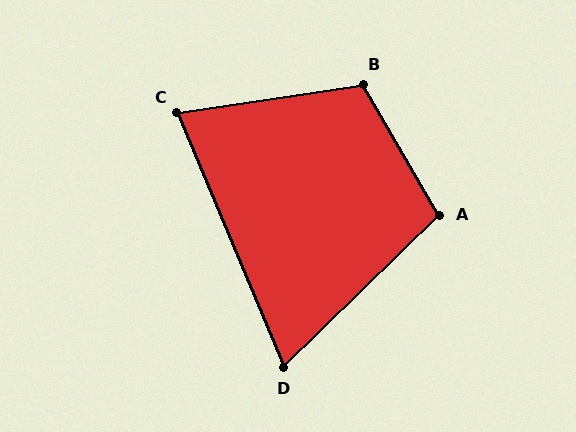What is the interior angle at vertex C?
Approximately 76 degrees (acute).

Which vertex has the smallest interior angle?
D, at approximately 68 degrees.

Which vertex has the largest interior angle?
B, at approximately 112 degrees.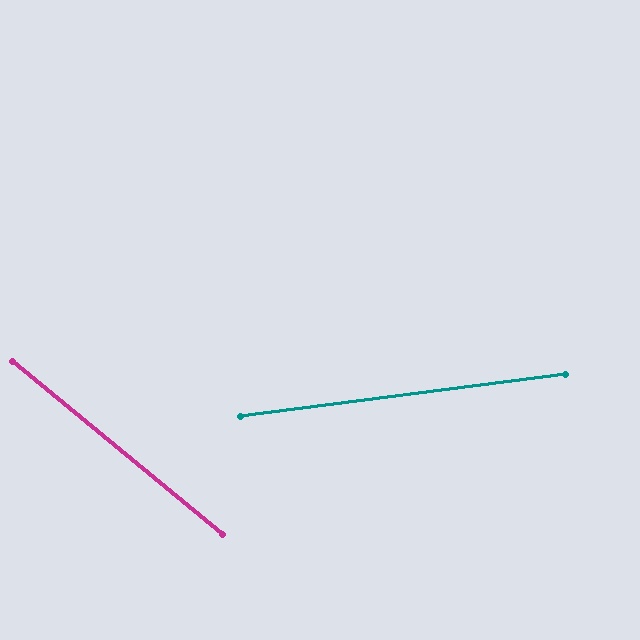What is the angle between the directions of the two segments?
Approximately 47 degrees.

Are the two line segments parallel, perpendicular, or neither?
Neither parallel nor perpendicular — they differ by about 47°.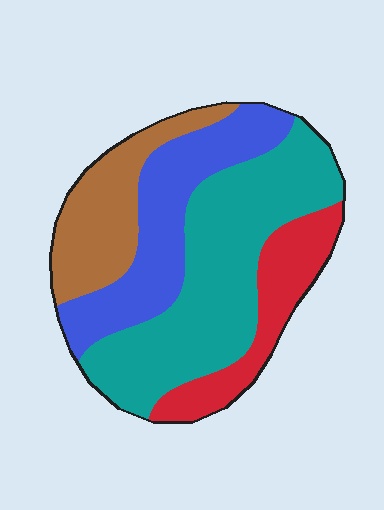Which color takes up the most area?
Teal, at roughly 40%.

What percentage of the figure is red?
Red takes up about one sixth (1/6) of the figure.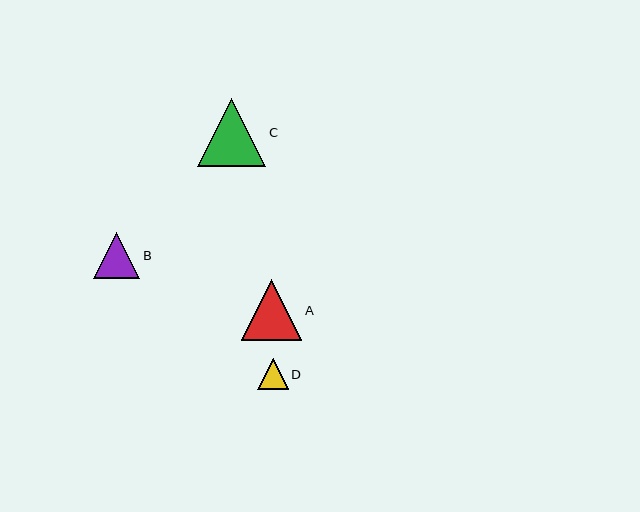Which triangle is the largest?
Triangle C is the largest with a size of approximately 68 pixels.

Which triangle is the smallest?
Triangle D is the smallest with a size of approximately 31 pixels.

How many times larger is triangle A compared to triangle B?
Triangle A is approximately 1.3 times the size of triangle B.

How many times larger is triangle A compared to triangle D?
Triangle A is approximately 2.0 times the size of triangle D.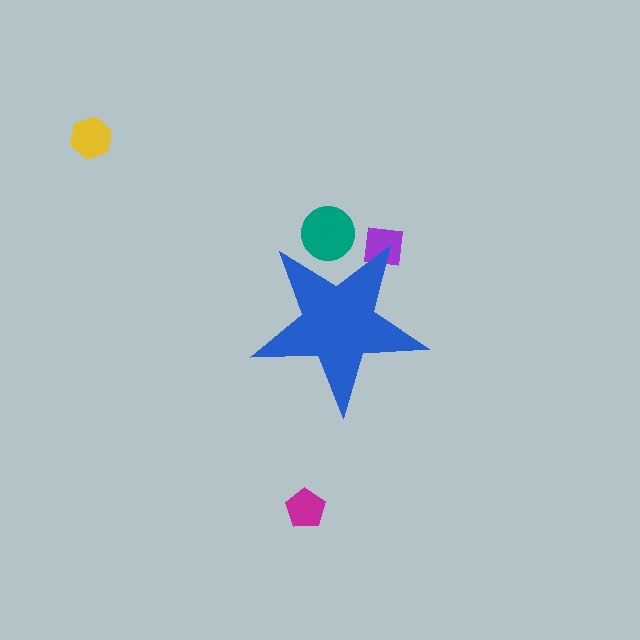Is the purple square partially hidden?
Yes, the purple square is partially hidden behind the blue star.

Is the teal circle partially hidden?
Yes, the teal circle is partially hidden behind the blue star.